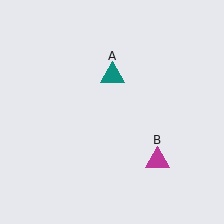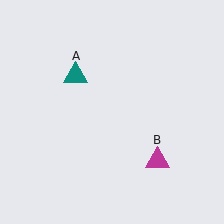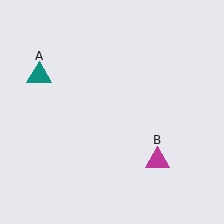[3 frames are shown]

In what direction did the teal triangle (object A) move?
The teal triangle (object A) moved left.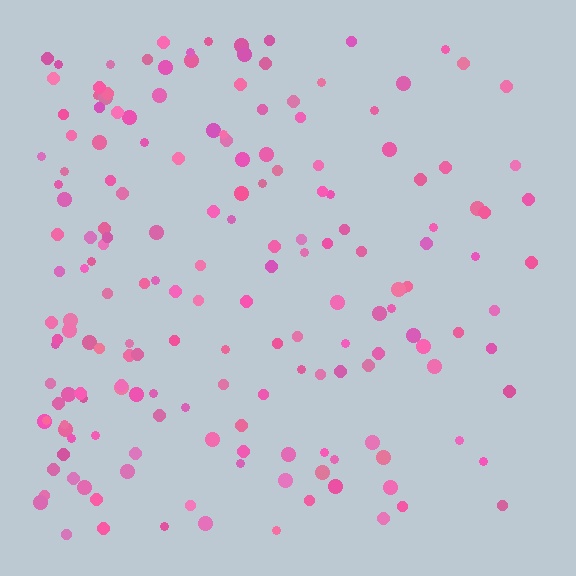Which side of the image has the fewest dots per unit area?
The right.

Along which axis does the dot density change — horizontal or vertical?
Horizontal.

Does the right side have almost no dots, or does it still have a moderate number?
Still a moderate number, just noticeably fewer than the left.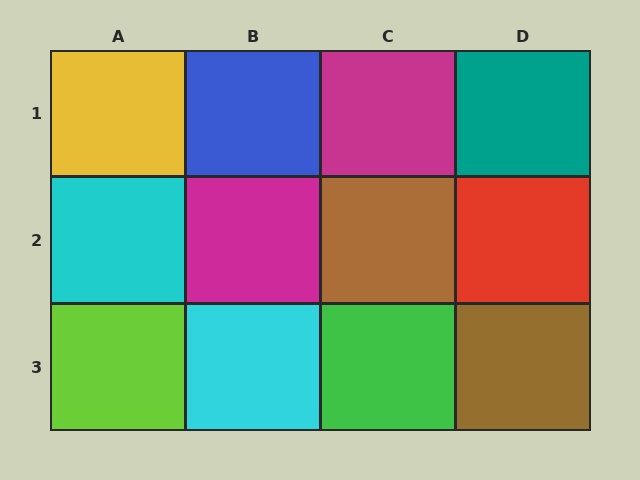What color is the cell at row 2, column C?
Brown.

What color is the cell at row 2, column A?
Cyan.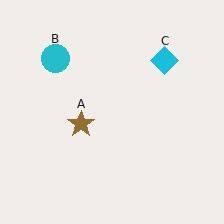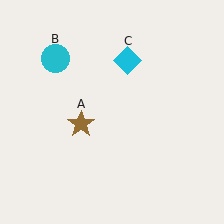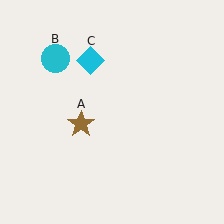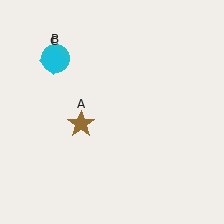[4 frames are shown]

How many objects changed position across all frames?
1 object changed position: cyan diamond (object C).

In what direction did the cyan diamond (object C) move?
The cyan diamond (object C) moved left.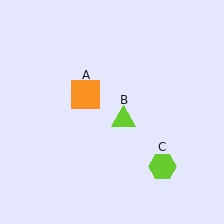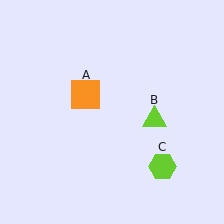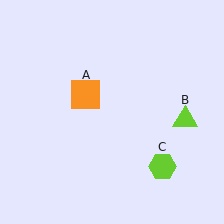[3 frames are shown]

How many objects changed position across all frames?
1 object changed position: lime triangle (object B).